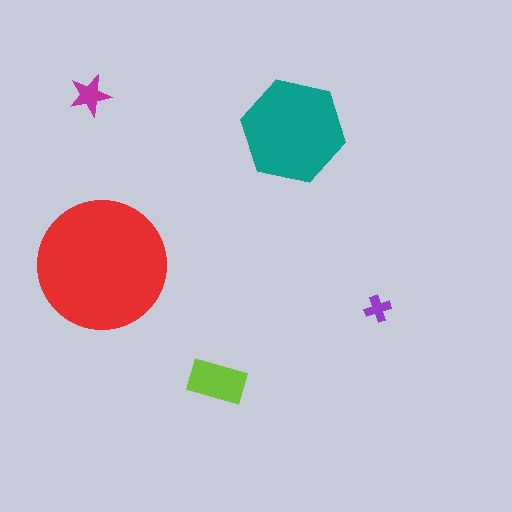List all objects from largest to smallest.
The red circle, the teal hexagon, the lime rectangle, the magenta star, the purple cross.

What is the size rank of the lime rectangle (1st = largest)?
3rd.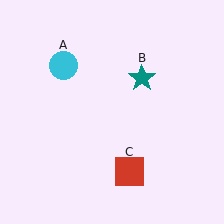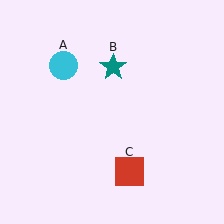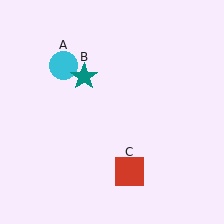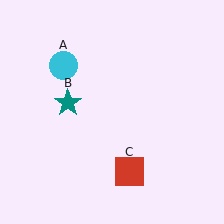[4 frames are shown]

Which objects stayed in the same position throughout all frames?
Cyan circle (object A) and red square (object C) remained stationary.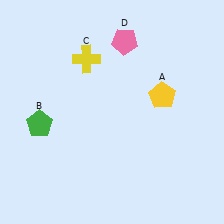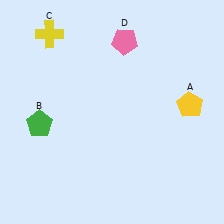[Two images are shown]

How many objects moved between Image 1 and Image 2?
2 objects moved between the two images.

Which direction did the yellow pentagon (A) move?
The yellow pentagon (A) moved right.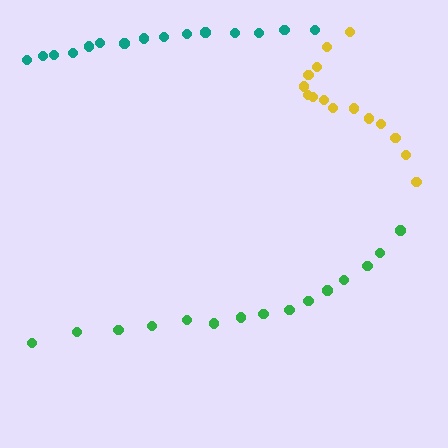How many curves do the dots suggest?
There are 3 distinct paths.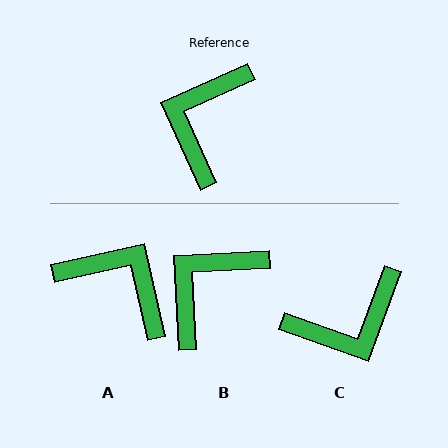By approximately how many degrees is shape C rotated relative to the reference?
Approximately 136 degrees counter-clockwise.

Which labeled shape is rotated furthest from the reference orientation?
C, about 136 degrees away.